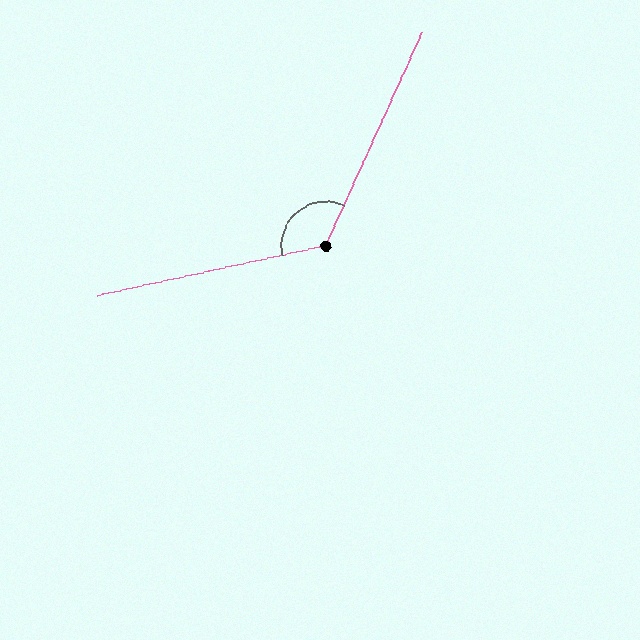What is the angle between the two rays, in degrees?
Approximately 126 degrees.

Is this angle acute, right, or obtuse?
It is obtuse.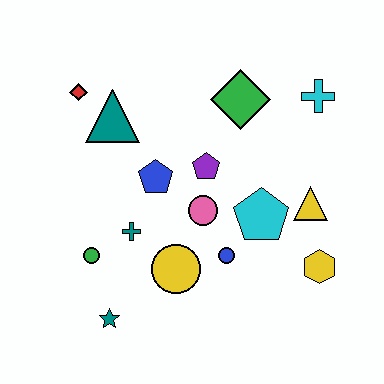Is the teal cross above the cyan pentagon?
No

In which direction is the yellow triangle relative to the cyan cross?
The yellow triangle is below the cyan cross.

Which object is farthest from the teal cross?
The cyan cross is farthest from the teal cross.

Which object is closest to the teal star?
The green circle is closest to the teal star.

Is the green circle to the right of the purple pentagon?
No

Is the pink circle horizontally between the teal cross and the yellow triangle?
Yes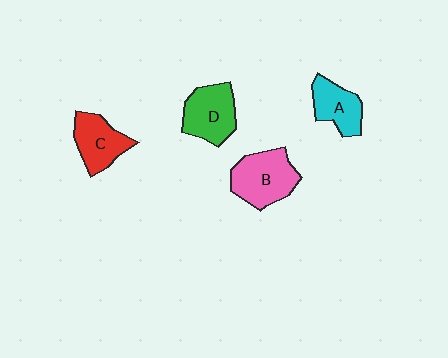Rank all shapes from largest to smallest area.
From largest to smallest: B (pink), D (green), C (red), A (cyan).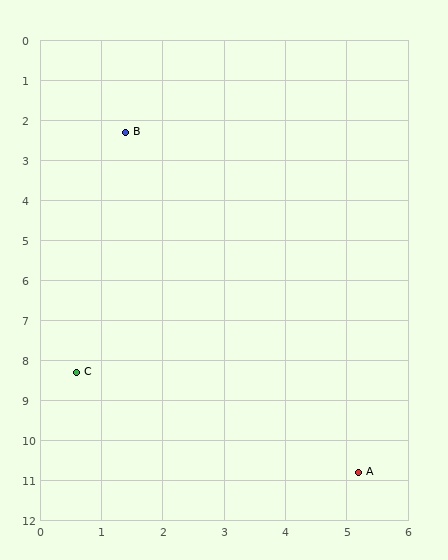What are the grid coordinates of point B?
Point B is at approximately (1.4, 2.3).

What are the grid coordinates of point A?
Point A is at approximately (5.2, 10.8).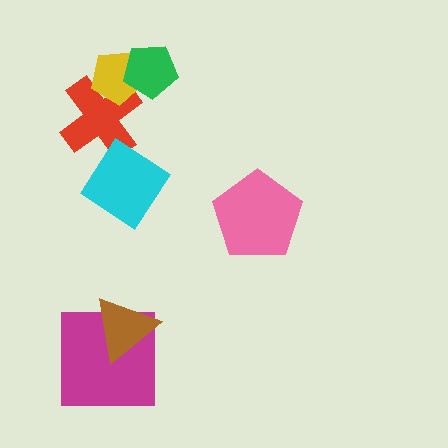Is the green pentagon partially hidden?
No, no other shape covers it.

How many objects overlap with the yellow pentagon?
2 objects overlap with the yellow pentagon.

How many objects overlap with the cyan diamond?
1 object overlaps with the cyan diamond.